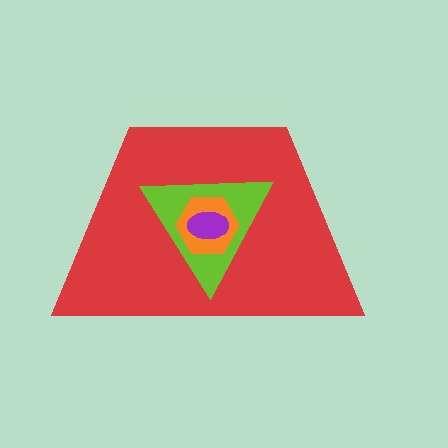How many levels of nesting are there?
4.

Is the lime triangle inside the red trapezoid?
Yes.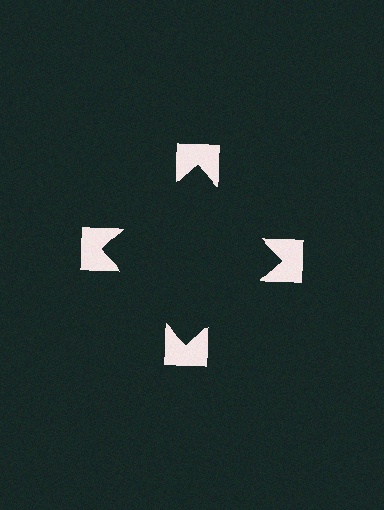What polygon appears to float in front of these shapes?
An illusory square — its edges are inferred from the aligned wedge cuts in the notched squares, not physically drawn.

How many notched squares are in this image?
There are 4 — one at each vertex of the illusory square.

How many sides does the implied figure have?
4 sides.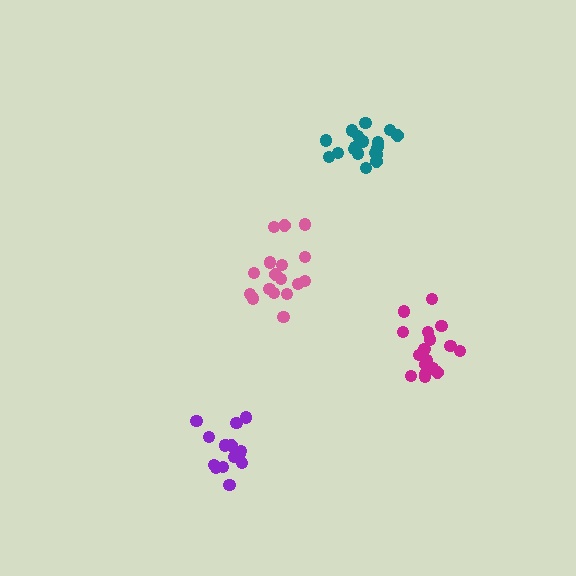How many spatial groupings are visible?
There are 4 spatial groupings.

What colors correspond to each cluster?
The clusters are colored: purple, teal, magenta, pink.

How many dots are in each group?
Group 1: 19 dots, Group 2: 19 dots, Group 3: 19 dots, Group 4: 17 dots (74 total).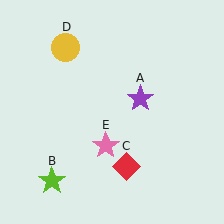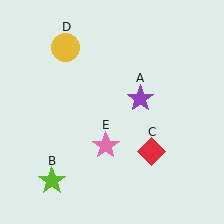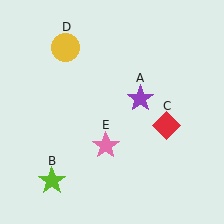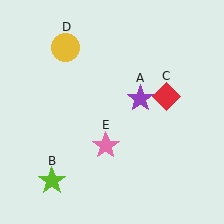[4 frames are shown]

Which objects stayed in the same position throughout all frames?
Purple star (object A) and lime star (object B) and yellow circle (object D) and pink star (object E) remained stationary.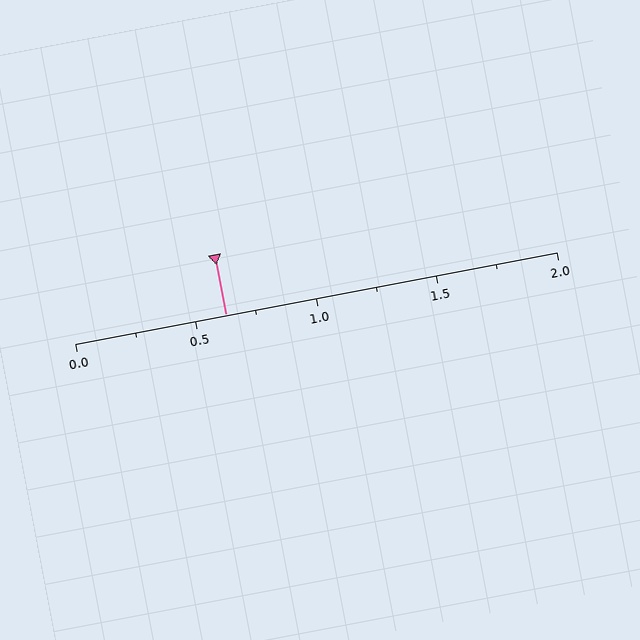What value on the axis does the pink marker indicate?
The marker indicates approximately 0.62.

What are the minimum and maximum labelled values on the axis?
The axis runs from 0.0 to 2.0.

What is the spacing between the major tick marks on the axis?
The major ticks are spaced 0.5 apart.